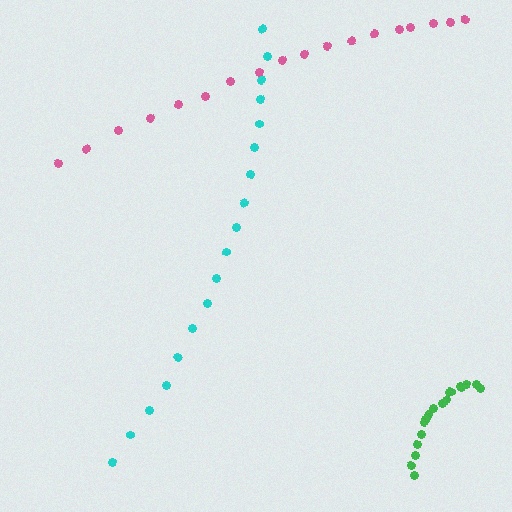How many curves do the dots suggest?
There are 3 distinct paths.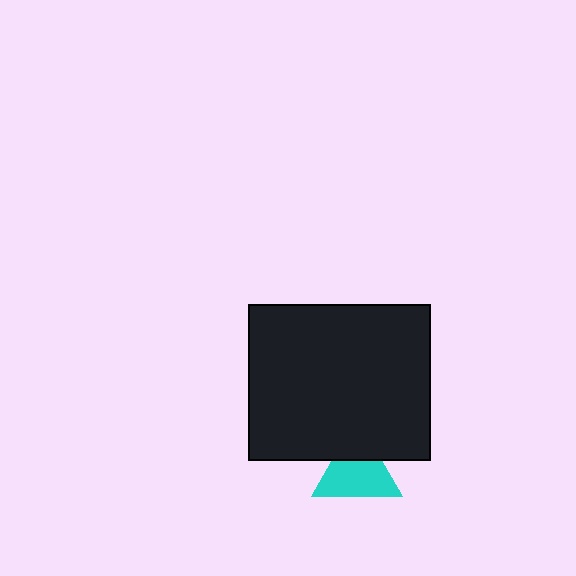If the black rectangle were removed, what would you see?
You would see the complete cyan triangle.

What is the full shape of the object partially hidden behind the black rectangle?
The partially hidden object is a cyan triangle.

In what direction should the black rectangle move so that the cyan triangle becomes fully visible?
The black rectangle should move up. That is the shortest direction to clear the overlap and leave the cyan triangle fully visible.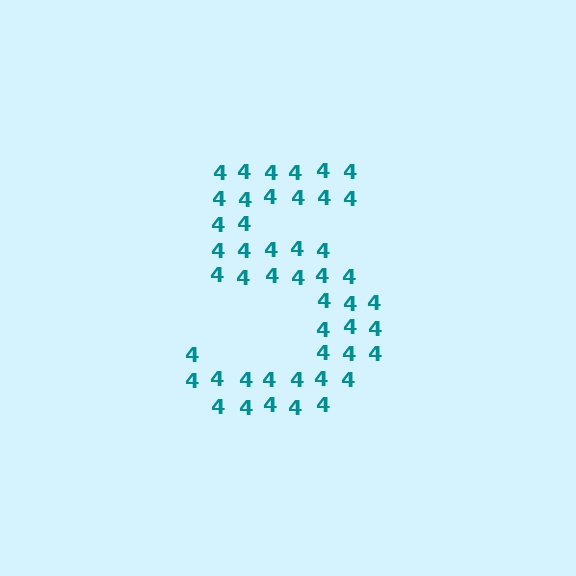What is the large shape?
The large shape is the digit 5.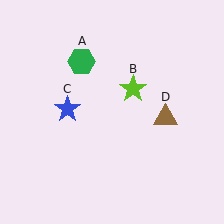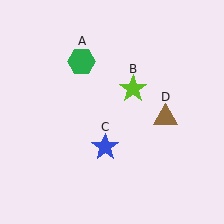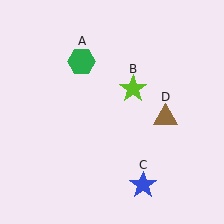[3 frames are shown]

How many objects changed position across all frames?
1 object changed position: blue star (object C).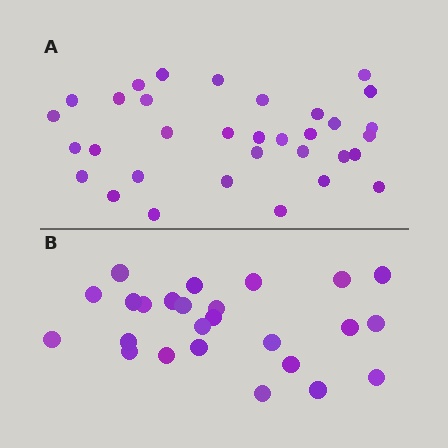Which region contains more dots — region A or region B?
Region A (the top region) has more dots.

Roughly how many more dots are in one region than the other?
Region A has roughly 8 or so more dots than region B.